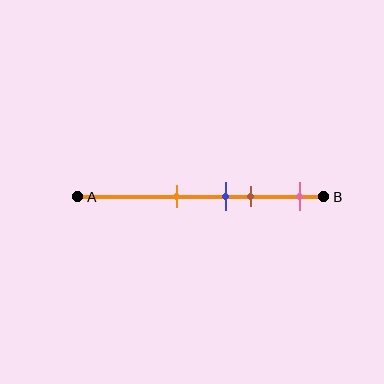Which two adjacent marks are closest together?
The blue and brown marks are the closest adjacent pair.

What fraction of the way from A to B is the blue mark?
The blue mark is approximately 60% (0.6) of the way from A to B.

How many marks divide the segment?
There are 4 marks dividing the segment.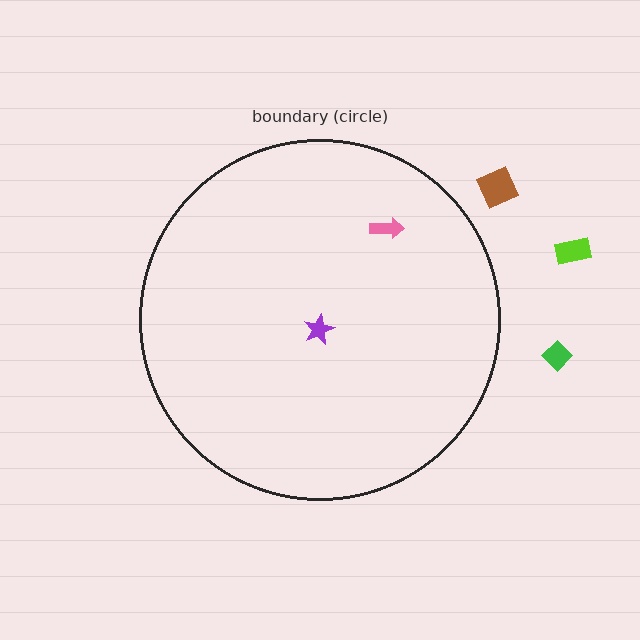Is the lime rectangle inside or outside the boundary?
Outside.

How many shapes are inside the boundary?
2 inside, 3 outside.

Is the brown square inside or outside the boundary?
Outside.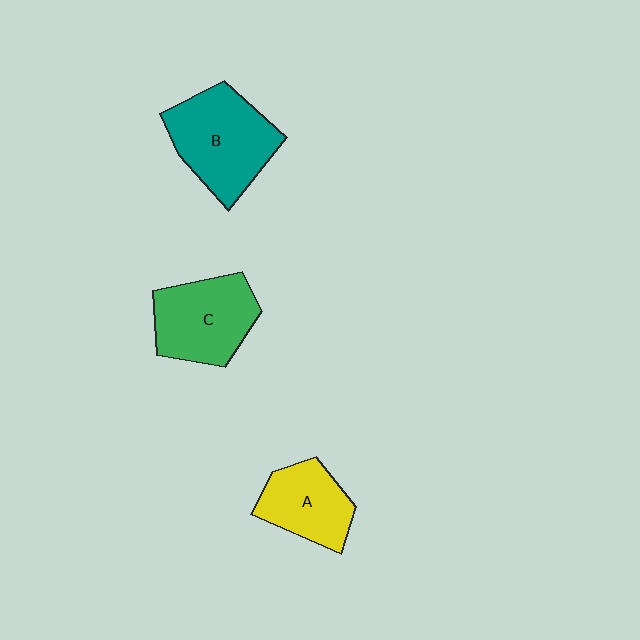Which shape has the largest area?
Shape B (teal).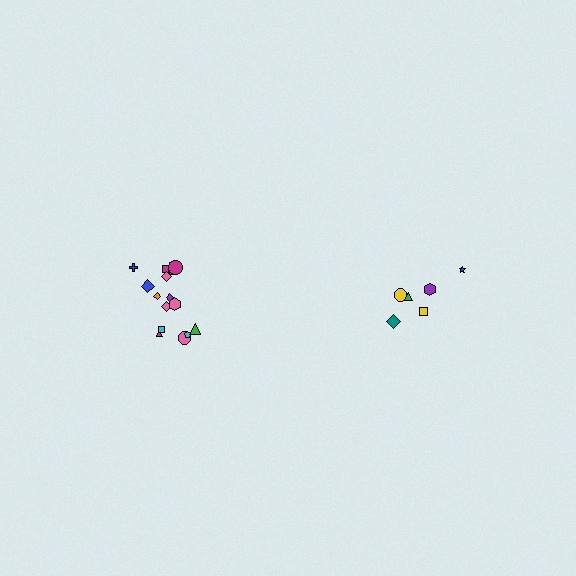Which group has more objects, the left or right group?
The left group.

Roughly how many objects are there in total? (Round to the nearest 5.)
Roughly 20 objects in total.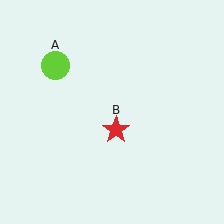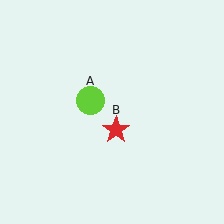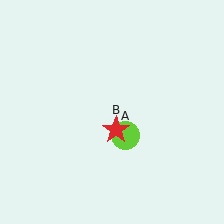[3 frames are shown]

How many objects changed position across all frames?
1 object changed position: lime circle (object A).